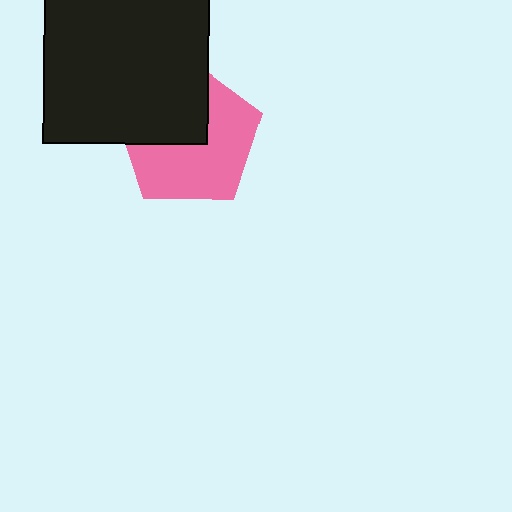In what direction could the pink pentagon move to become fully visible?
The pink pentagon could move toward the lower-right. That would shift it out from behind the black square entirely.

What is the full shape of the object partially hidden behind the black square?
The partially hidden object is a pink pentagon.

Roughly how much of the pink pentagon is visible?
About half of it is visible (roughly 59%).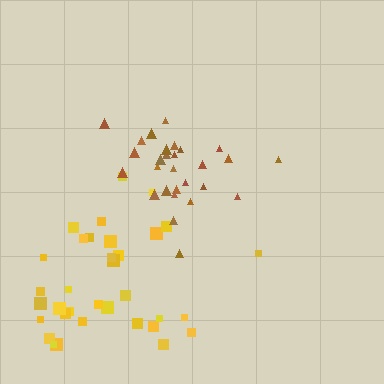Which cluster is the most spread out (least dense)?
Yellow.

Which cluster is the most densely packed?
Brown.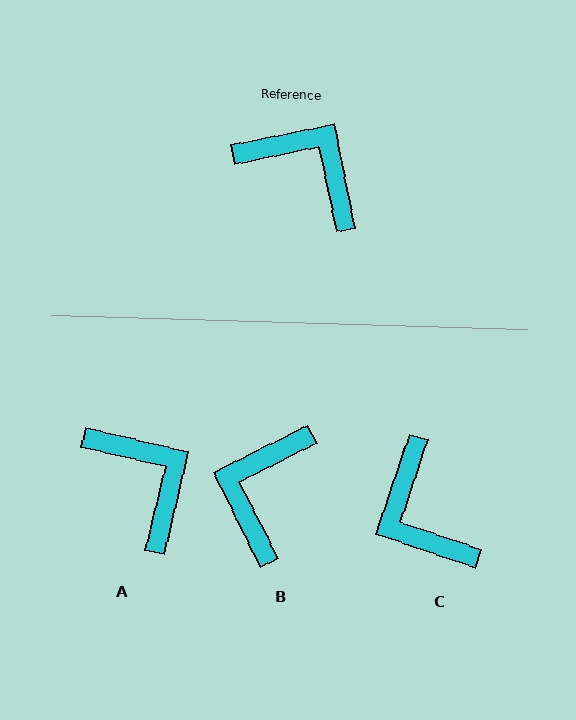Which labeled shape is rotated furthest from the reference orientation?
C, about 150 degrees away.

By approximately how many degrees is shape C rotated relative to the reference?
Approximately 150 degrees counter-clockwise.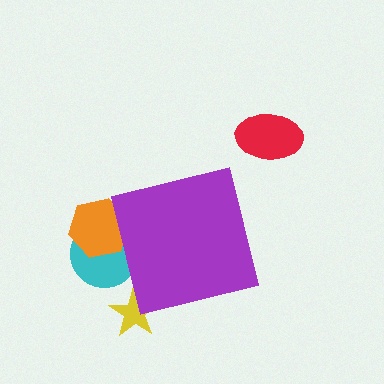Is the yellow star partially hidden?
Yes, the yellow star is partially hidden behind the purple square.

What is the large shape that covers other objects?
A purple square.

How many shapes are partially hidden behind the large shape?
3 shapes are partially hidden.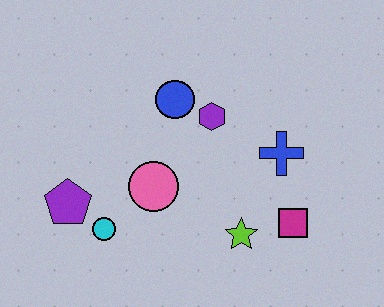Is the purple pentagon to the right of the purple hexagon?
No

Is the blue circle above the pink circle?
Yes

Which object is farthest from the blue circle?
The magenta square is farthest from the blue circle.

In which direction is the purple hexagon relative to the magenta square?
The purple hexagon is above the magenta square.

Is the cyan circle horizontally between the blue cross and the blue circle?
No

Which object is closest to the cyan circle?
The purple pentagon is closest to the cyan circle.